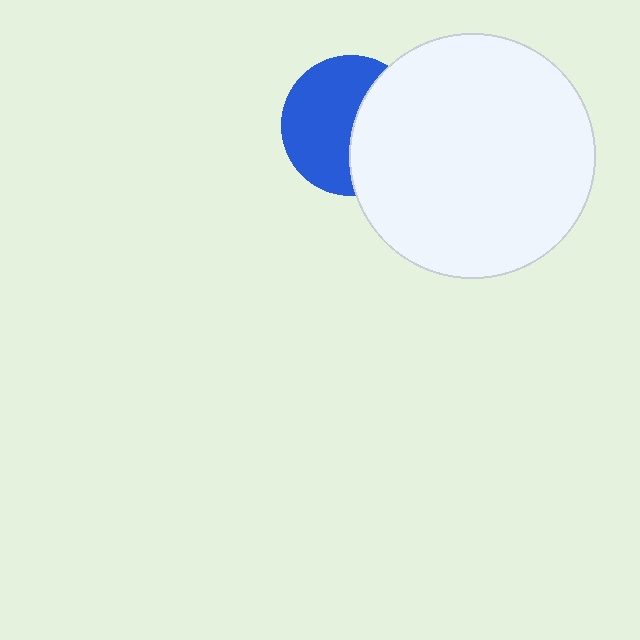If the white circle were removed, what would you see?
You would see the complete blue circle.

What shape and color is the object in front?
The object in front is a white circle.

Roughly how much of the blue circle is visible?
About half of it is visible (roughly 58%).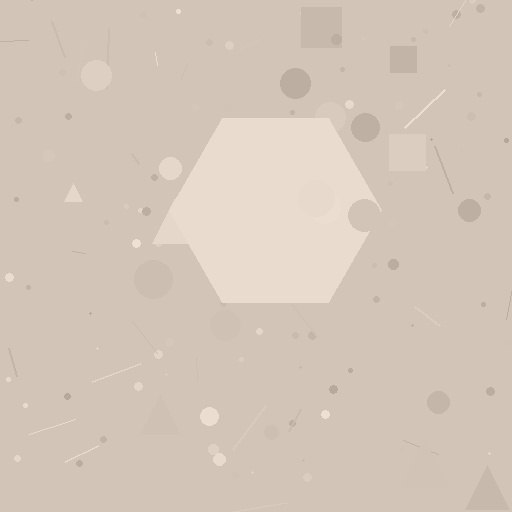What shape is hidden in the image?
A hexagon is hidden in the image.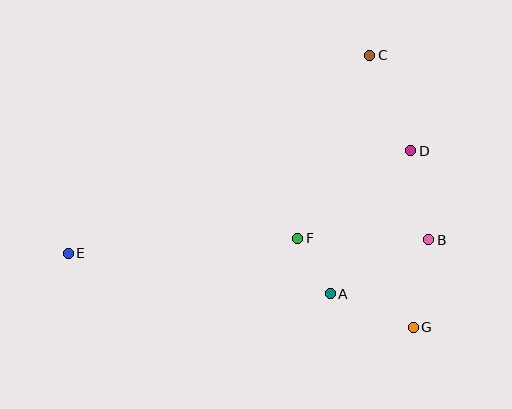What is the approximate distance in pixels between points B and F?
The distance between B and F is approximately 131 pixels.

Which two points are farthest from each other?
Points C and E are farthest from each other.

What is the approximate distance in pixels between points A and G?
The distance between A and G is approximately 89 pixels.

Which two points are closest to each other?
Points A and F are closest to each other.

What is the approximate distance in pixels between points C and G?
The distance between C and G is approximately 275 pixels.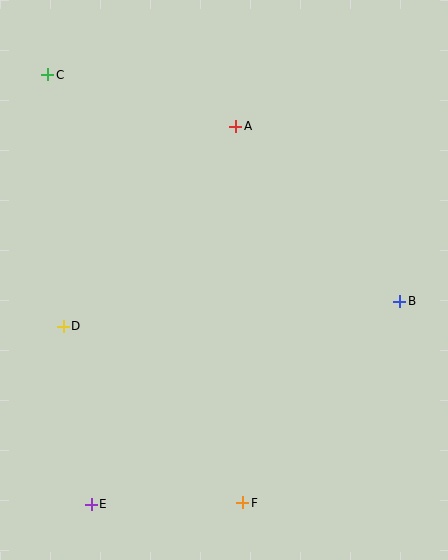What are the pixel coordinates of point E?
Point E is at (91, 504).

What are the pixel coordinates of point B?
Point B is at (400, 301).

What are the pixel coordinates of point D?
Point D is at (63, 326).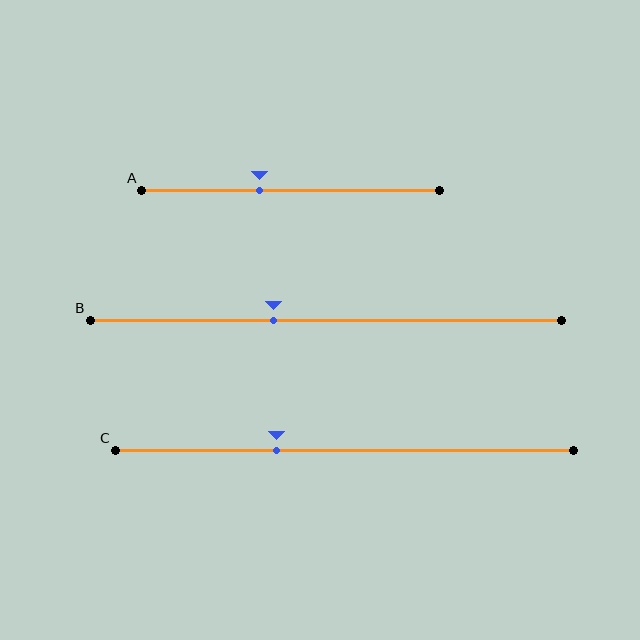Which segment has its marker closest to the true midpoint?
Segment A has its marker closest to the true midpoint.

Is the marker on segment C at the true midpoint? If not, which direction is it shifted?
No, the marker on segment C is shifted to the left by about 15% of the segment length.